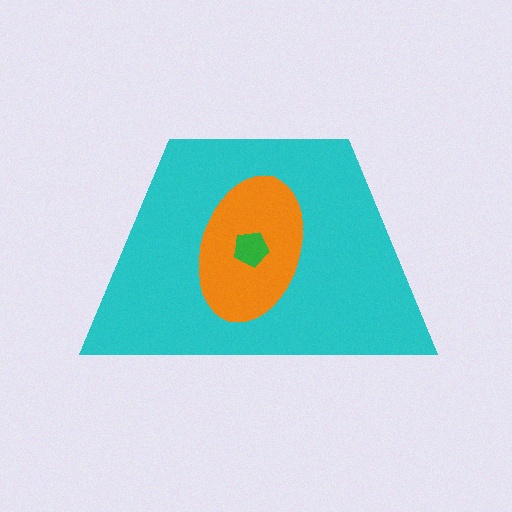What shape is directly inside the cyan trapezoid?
The orange ellipse.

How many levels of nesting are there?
3.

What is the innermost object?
The green pentagon.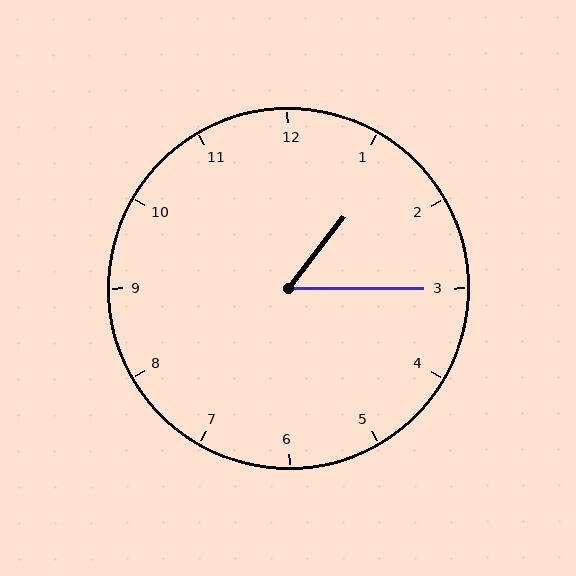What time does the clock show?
1:15.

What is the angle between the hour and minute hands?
Approximately 52 degrees.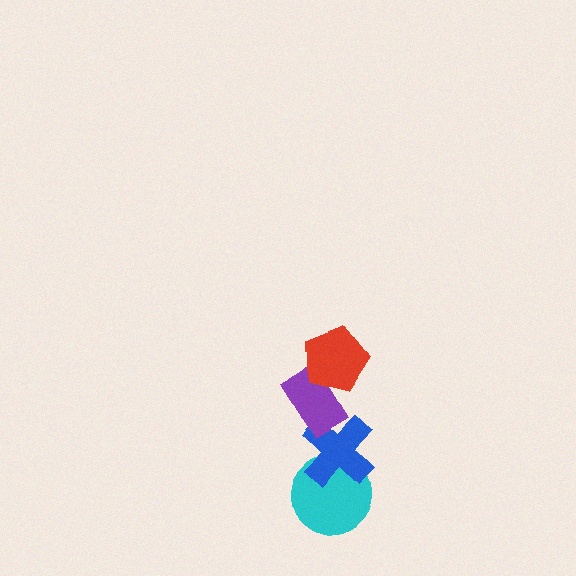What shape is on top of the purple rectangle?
The red pentagon is on top of the purple rectangle.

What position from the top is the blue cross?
The blue cross is 3rd from the top.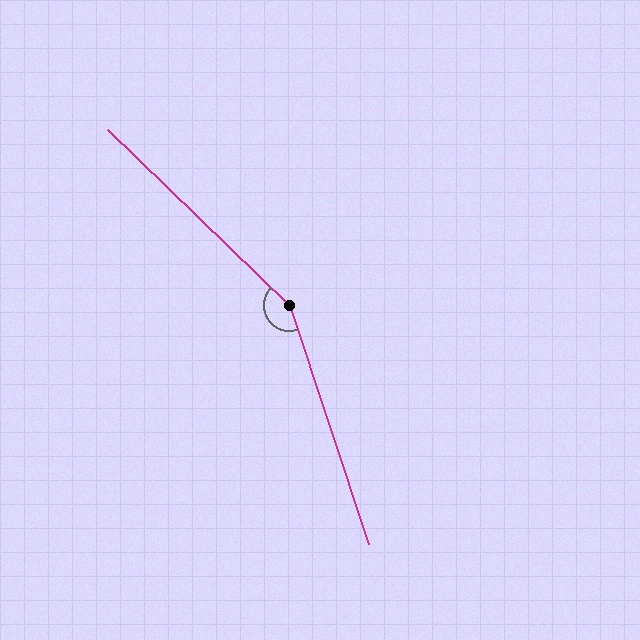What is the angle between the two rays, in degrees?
Approximately 152 degrees.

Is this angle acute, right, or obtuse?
It is obtuse.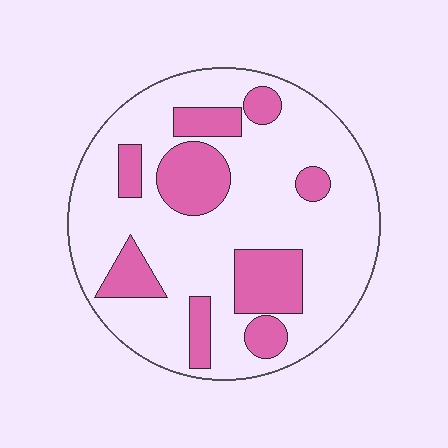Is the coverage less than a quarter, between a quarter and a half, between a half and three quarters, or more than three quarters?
Between a quarter and a half.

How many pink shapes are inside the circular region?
9.